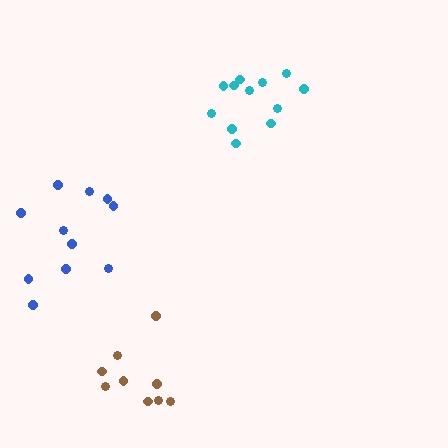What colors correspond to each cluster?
The clusters are colored: cyan, blue, brown.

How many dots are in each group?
Group 1: 12 dots, Group 2: 11 dots, Group 3: 9 dots (32 total).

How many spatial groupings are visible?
There are 3 spatial groupings.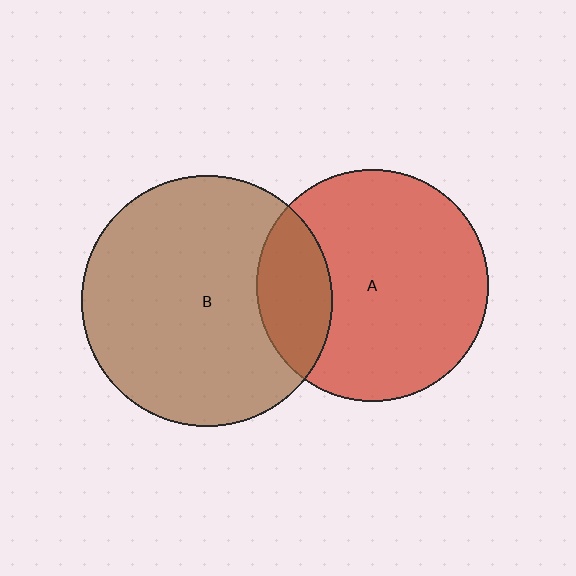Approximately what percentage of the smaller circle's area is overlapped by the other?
Approximately 20%.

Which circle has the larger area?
Circle B (brown).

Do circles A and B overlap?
Yes.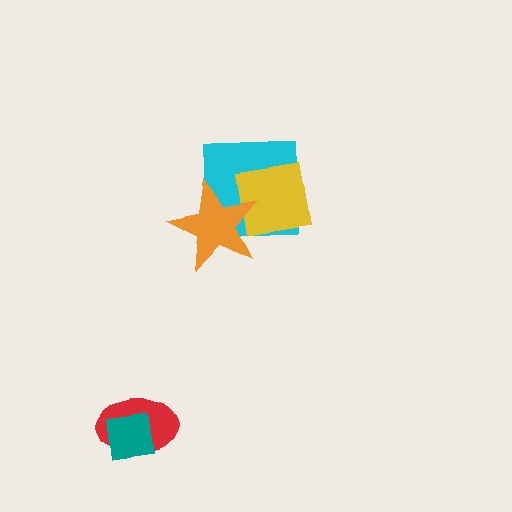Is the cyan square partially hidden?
Yes, it is partially covered by another shape.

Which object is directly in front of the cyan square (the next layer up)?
The yellow square is directly in front of the cyan square.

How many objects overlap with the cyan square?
2 objects overlap with the cyan square.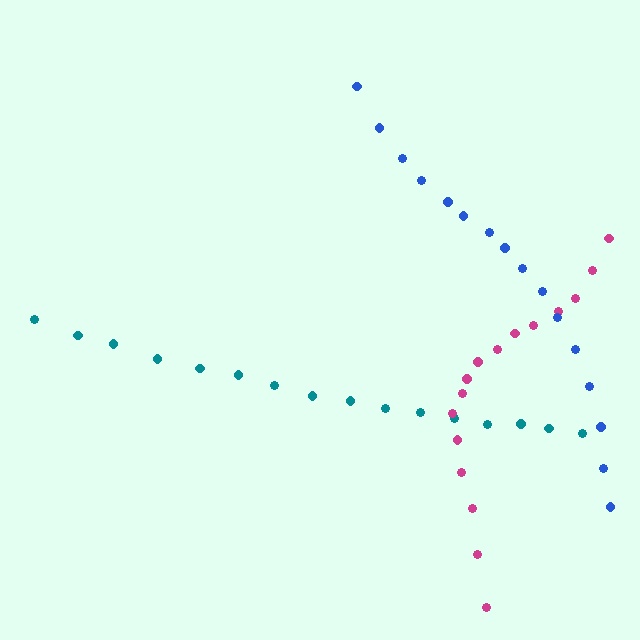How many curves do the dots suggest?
There are 3 distinct paths.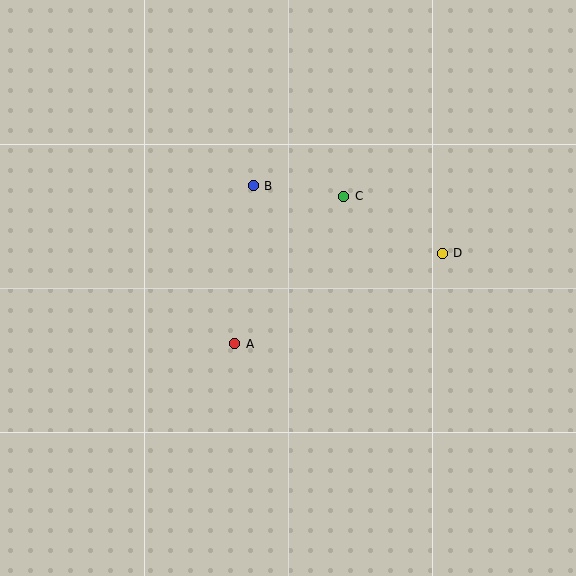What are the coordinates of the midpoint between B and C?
The midpoint between B and C is at (299, 191).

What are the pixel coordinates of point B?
Point B is at (253, 186).